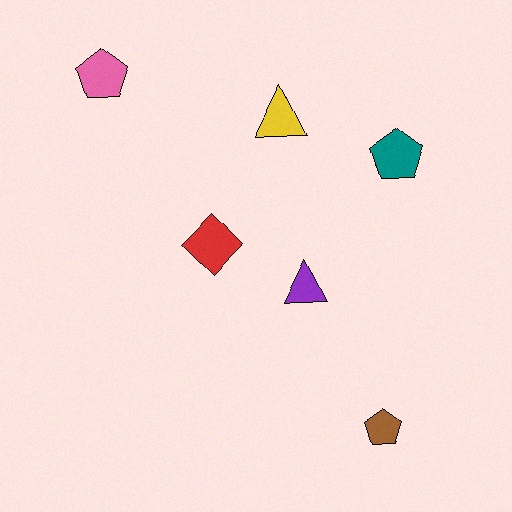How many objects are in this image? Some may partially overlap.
There are 6 objects.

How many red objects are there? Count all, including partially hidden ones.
There is 1 red object.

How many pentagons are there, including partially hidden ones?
There are 3 pentagons.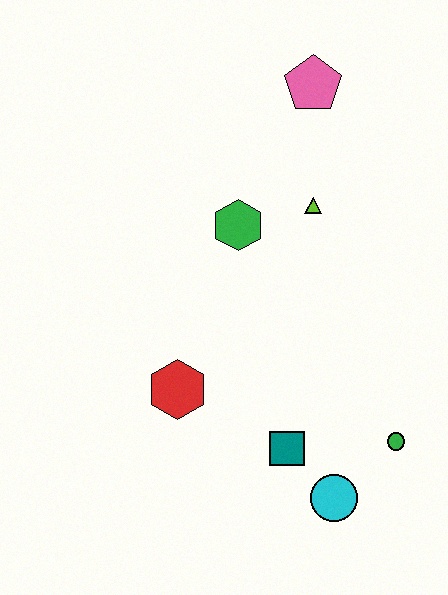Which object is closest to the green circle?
The cyan circle is closest to the green circle.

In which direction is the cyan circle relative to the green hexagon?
The cyan circle is below the green hexagon.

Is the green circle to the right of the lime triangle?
Yes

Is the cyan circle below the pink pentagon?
Yes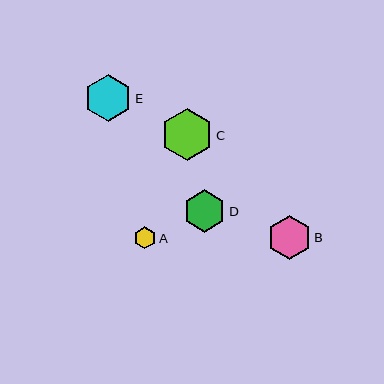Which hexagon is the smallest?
Hexagon A is the smallest with a size of approximately 22 pixels.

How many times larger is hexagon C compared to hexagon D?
Hexagon C is approximately 1.2 times the size of hexagon D.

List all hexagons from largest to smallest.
From largest to smallest: C, E, B, D, A.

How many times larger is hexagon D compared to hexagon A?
Hexagon D is approximately 1.9 times the size of hexagon A.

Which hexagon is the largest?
Hexagon C is the largest with a size of approximately 51 pixels.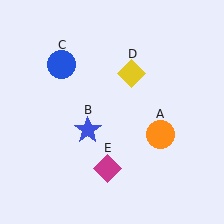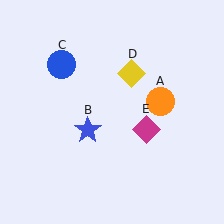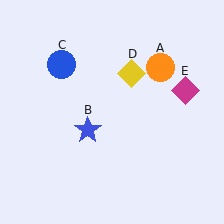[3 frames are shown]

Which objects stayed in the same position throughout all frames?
Blue star (object B) and blue circle (object C) and yellow diamond (object D) remained stationary.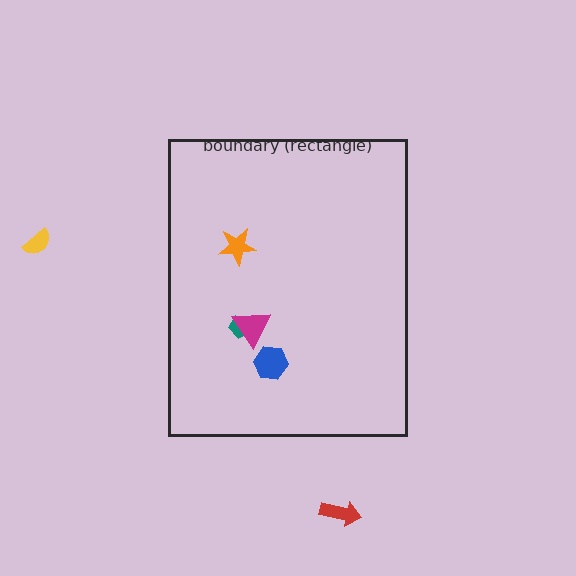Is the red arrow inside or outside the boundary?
Outside.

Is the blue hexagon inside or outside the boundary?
Inside.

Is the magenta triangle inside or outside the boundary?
Inside.